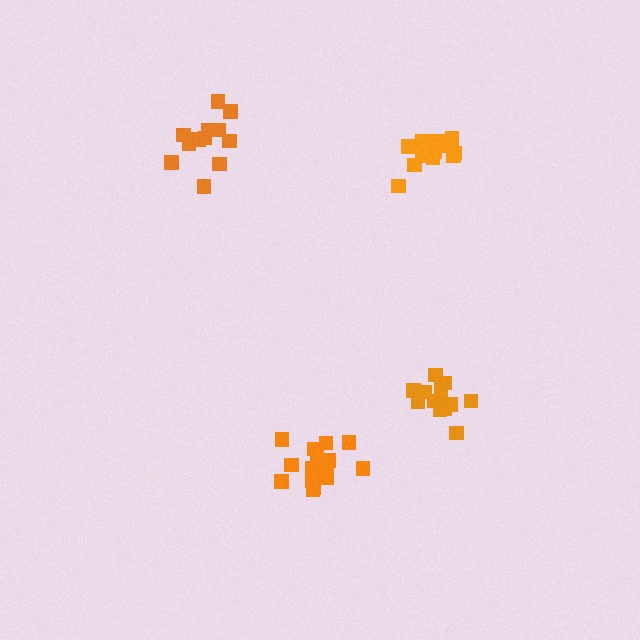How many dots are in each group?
Group 1: 13 dots, Group 2: 12 dots, Group 3: 17 dots, Group 4: 15 dots (57 total).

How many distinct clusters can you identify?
There are 4 distinct clusters.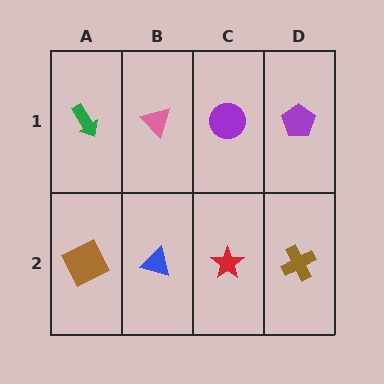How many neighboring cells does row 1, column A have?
2.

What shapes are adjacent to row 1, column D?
A brown cross (row 2, column D), a purple circle (row 1, column C).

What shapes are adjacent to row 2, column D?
A purple pentagon (row 1, column D), a red star (row 2, column C).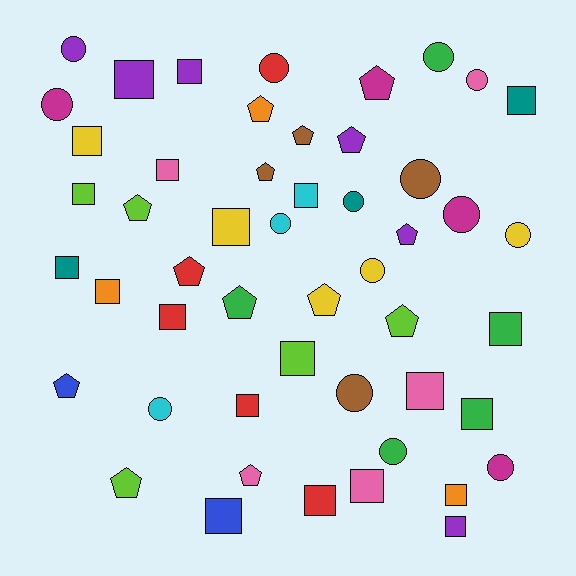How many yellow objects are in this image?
There are 5 yellow objects.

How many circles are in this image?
There are 15 circles.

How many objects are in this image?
There are 50 objects.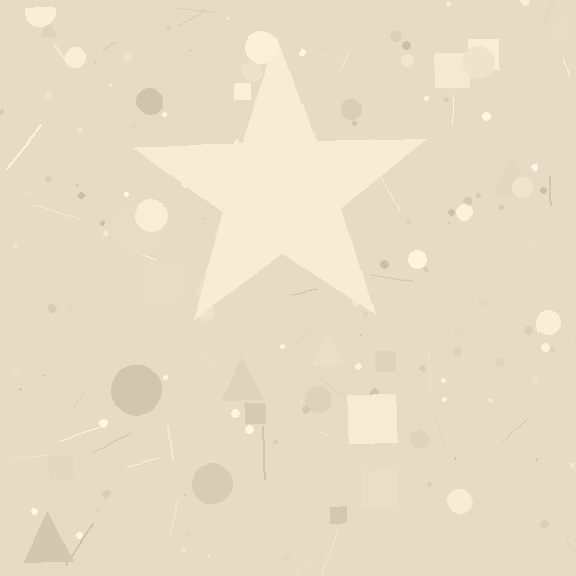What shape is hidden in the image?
A star is hidden in the image.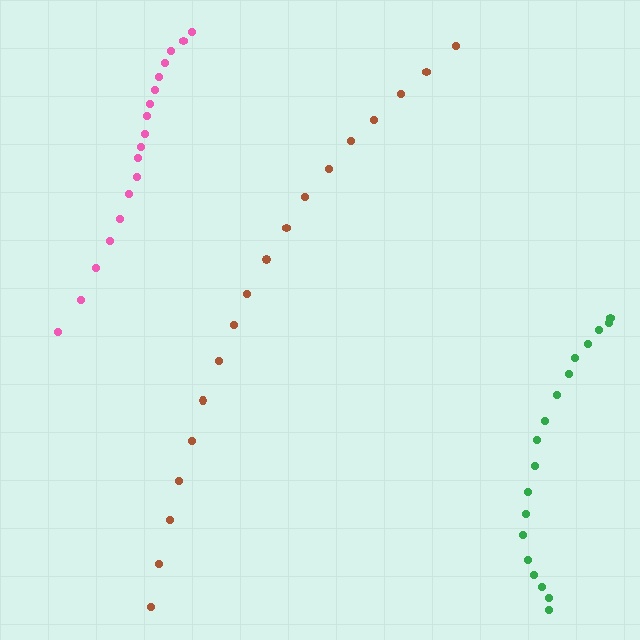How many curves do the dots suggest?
There are 3 distinct paths.